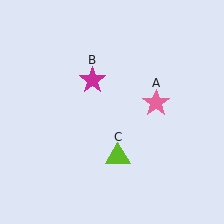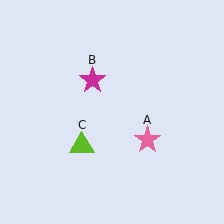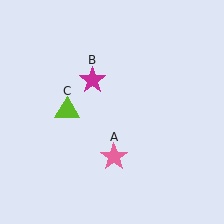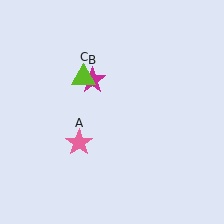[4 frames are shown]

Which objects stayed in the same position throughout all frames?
Magenta star (object B) remained stationary.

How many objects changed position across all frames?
2 objects changed position: pink star (object A), lime triangle (object C).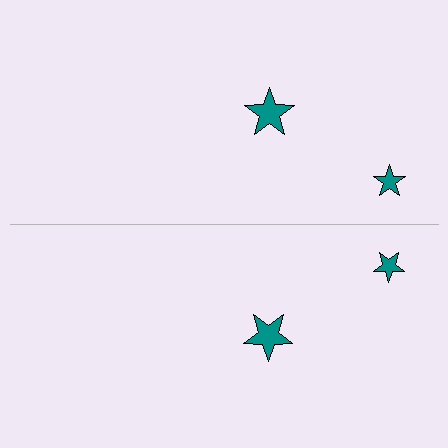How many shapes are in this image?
There are 4 shapes in this image.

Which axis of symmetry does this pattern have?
The pattern has a horizontal axis of symmetry running through the center of the image.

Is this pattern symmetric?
Yes, this pattern has bilateral (reflection) symmetry.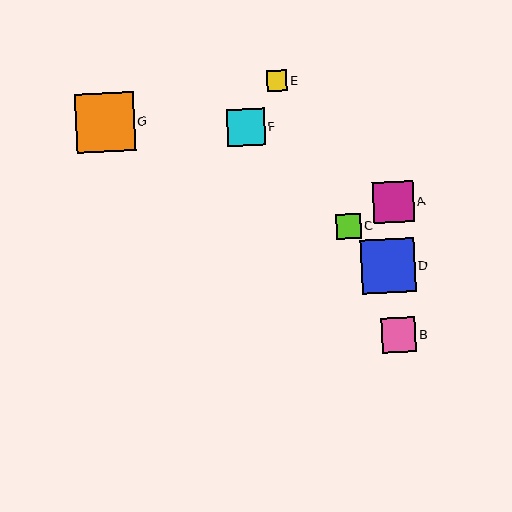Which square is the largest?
Square G is the largest with a size of approximately 59 pixels.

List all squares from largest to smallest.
From largest to smallest: G, D, A, F, B, C, E.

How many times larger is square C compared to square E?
Square C is approximately 1.2 times the size of square E.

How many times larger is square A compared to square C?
Square A is approximately 1.7 times the size of square C.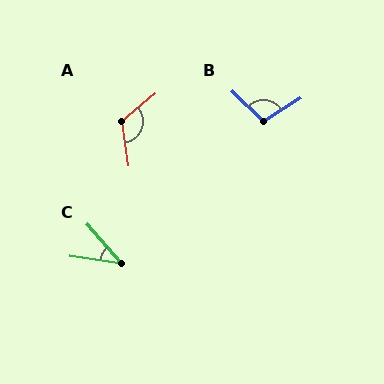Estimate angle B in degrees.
Approximately 104 degrees.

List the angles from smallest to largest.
C (41°), B (104°), A (122°).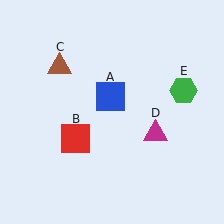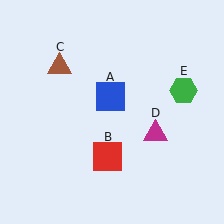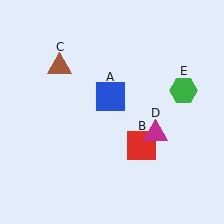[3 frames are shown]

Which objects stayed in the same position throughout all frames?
Blue square (object A) and brown triangle (object C) and magenta triangle (object D) and green hexagon (object E) remained stationary.